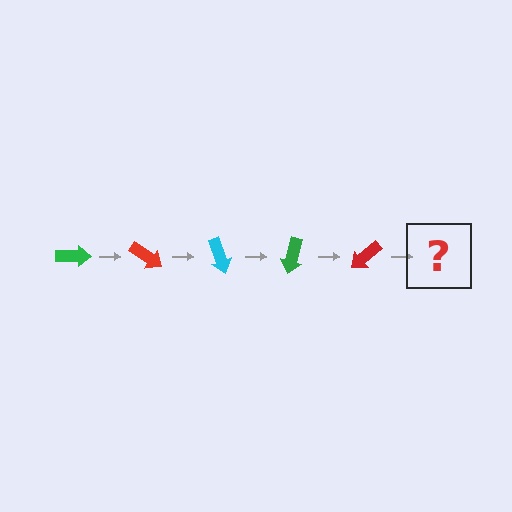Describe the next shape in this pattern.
It should be a cyan arrow, rotated 175 degrees from the start.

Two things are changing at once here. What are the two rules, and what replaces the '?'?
The two rules are that it rotates 35 degrees each step and the color cycles through green, red, and cyan. The '?' should be a cyan arrow, rotated 175 degrees from the start.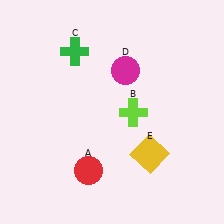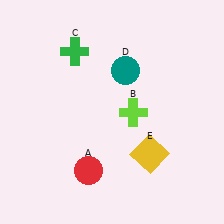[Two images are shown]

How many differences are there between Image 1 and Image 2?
There is 1 difference between the two images.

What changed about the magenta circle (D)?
In Image 1, D is magenta. In Image 2, it changed to teal.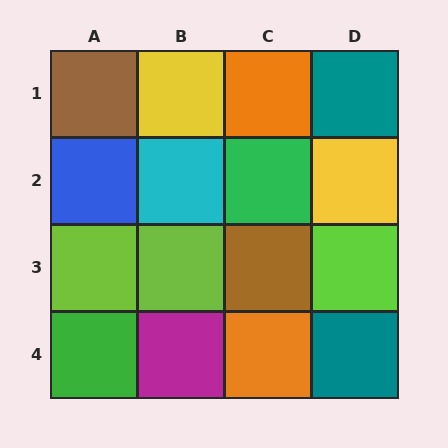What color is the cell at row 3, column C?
Brown.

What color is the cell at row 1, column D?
Teal.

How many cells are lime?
3 cells are lime.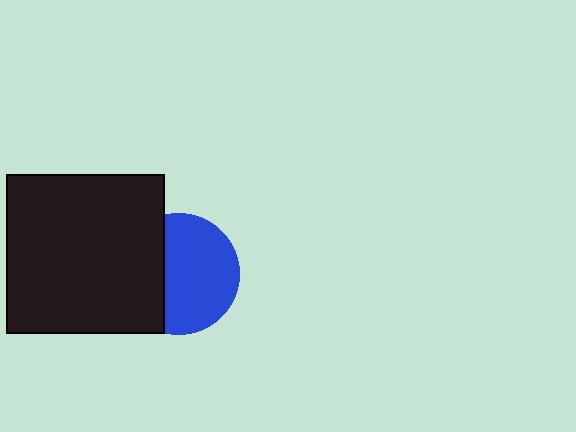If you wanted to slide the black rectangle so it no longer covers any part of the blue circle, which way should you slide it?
Slide it left — that is the most direct way to separate the two shapes.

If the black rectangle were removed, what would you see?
You would see the complete blue circle.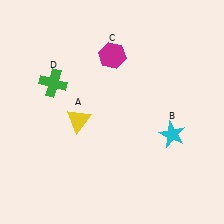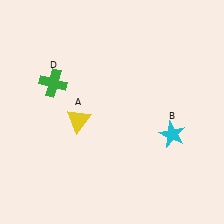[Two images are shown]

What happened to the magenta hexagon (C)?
The magenta hexagon (C) was removed in Image 2. It was in the top-right area of Image 1.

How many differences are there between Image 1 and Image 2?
There is 1 difference between the two images.